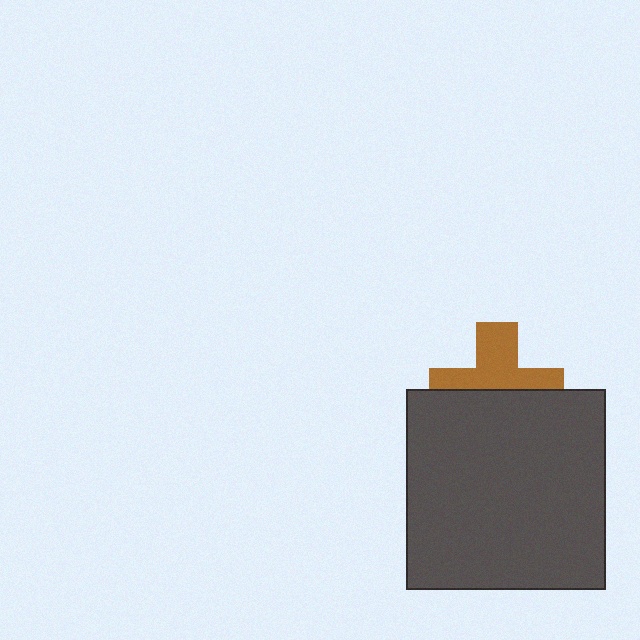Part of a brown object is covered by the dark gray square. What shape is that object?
It is a cross.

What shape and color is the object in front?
The object in front is a dark gray square.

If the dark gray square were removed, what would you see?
You would see the complete brown cross.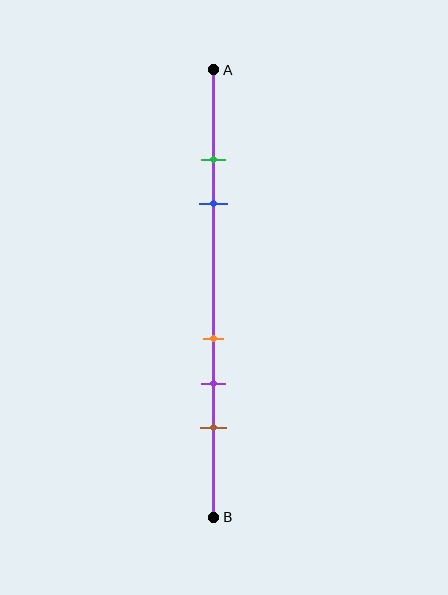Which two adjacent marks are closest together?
The green and blue marks are the closest adjacent pair.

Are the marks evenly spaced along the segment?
No, the marks are not evenly spaced.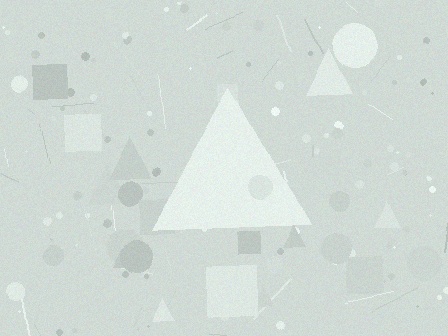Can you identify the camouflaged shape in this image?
The camouflaged shape is a triangle.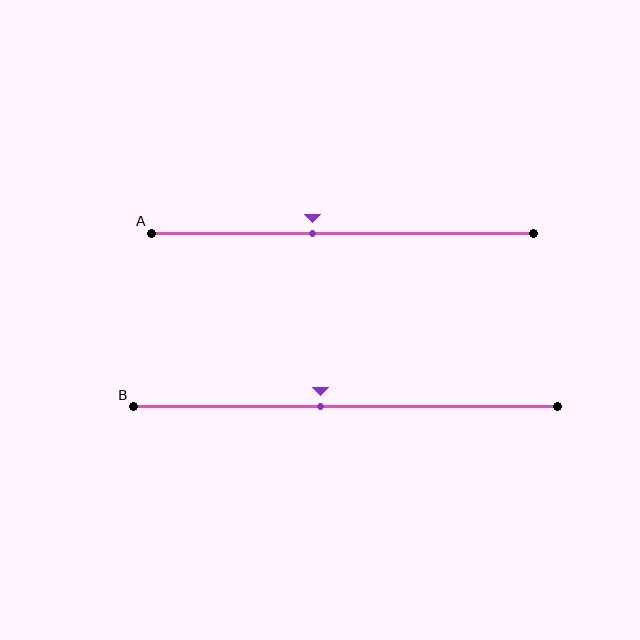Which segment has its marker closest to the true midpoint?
Segment B has its marker closest to the true midpoint.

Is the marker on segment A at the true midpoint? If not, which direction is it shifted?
No, the marker on segment A is shifted to the left by about 8% of the segment length.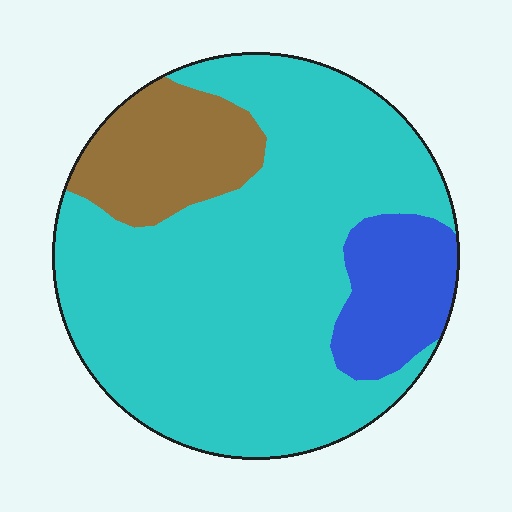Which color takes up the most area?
Cyan, at roughly 70%.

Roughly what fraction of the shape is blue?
Blue covers roughly 15% of the shape.